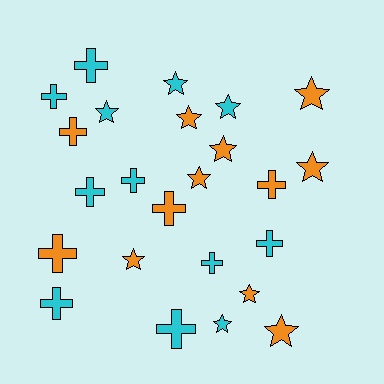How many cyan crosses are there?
There are 8 cyan crosses.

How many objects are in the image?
There are 24 objects.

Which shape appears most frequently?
Cross, with 12 objects.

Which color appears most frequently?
Orange, with 12 objects.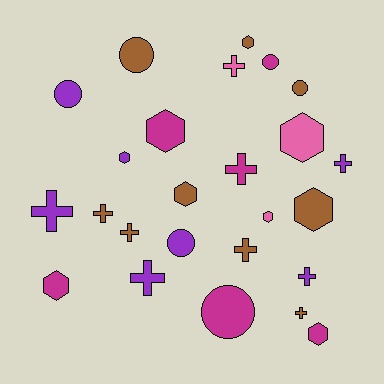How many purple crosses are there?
There are 4 purple crosses.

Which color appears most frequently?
Brown, with 9 objects.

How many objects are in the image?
There are 25 objects.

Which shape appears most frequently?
Cross, with 10 objects.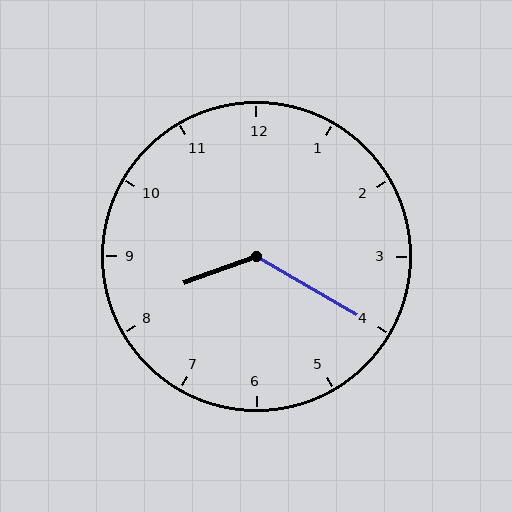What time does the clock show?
8:20.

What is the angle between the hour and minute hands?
Approximately 130 degrees.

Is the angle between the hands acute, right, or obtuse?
It is obtuse.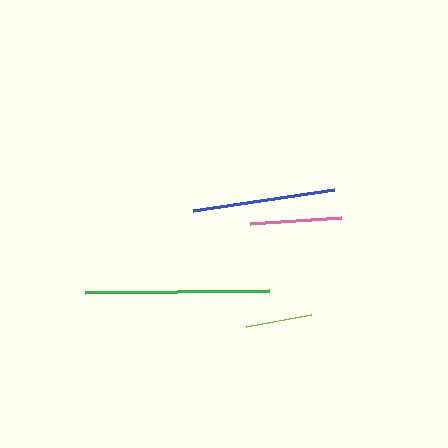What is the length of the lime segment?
The lime segment is approximately 66 pixels long.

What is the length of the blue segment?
The blue segment is approximately 143 pixels long.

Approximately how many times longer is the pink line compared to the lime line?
The pink line is approximately 1.4 times the length of the lime line.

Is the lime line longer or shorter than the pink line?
The pink line is longer than the lime line.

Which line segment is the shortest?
The lime line is the shortest at approximately 66 pixels.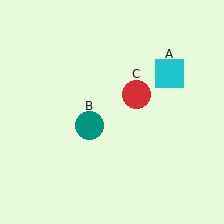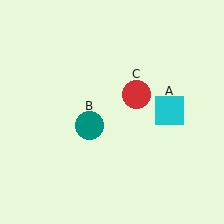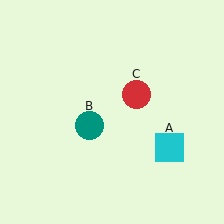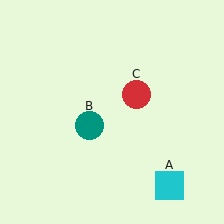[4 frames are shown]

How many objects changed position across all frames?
1 object changed position: cyan square (object A).